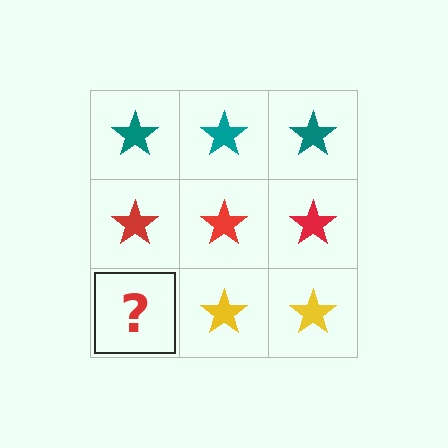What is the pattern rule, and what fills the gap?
The rule is that each row has a consistent color. The gap should be filled with a yellow star.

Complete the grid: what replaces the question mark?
The question mark should be replaced with a yellow star.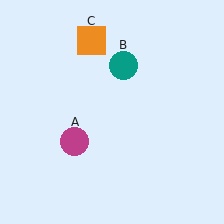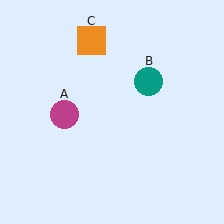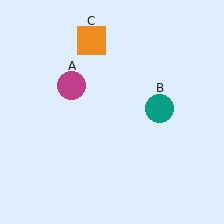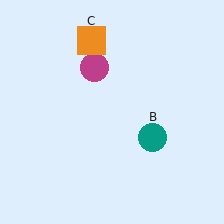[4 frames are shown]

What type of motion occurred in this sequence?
The magenta circle (object A), teal circle (object B) rotated clockwise around the center of the scene.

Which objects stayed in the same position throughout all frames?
Orange square (object C) remained stationary.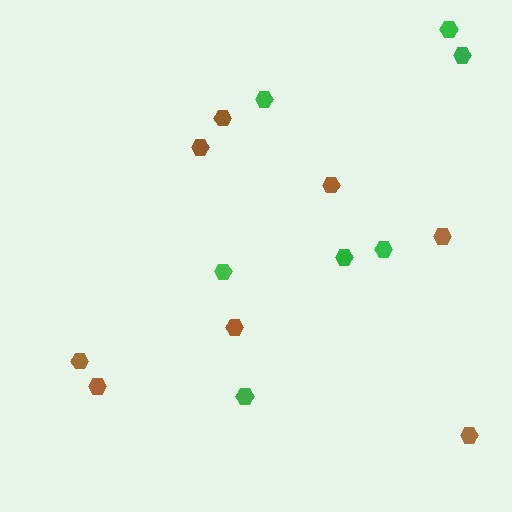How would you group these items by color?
There are 2 groups: one group of brown hexagons (8) and one group of green hexagons (7).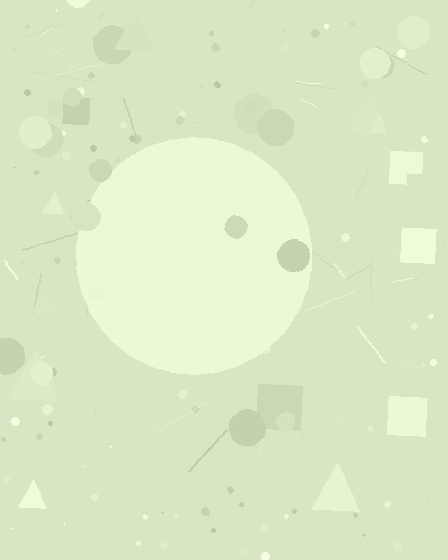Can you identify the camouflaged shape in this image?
The camouflaged shape is a circle.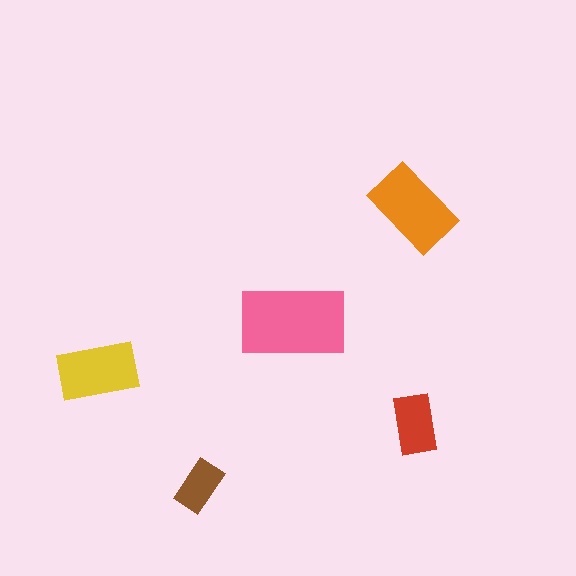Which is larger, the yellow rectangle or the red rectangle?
The yellow one.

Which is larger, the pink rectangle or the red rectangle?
The pink one.